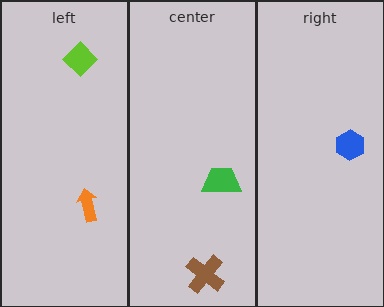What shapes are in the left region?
The lime diamond, the orange arrow.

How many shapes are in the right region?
1.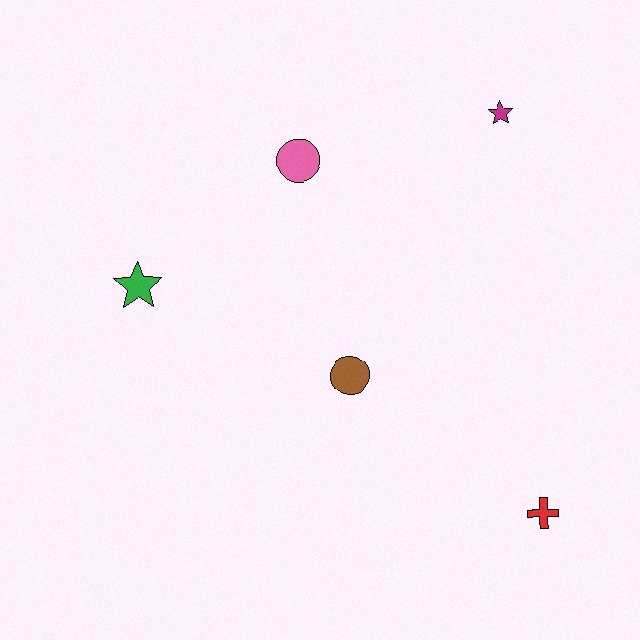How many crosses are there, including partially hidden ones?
There is 1 cross.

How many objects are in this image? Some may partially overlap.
There are 5 objects.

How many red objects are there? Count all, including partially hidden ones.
There is 1 red object.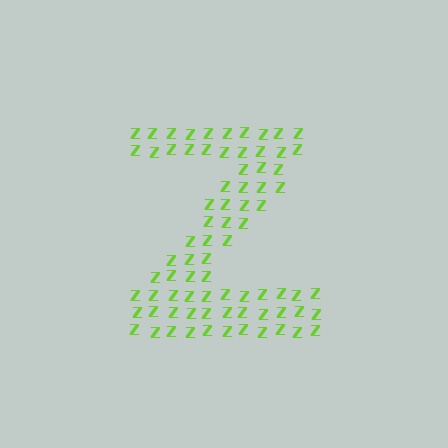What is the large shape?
The large shape is the letter Z.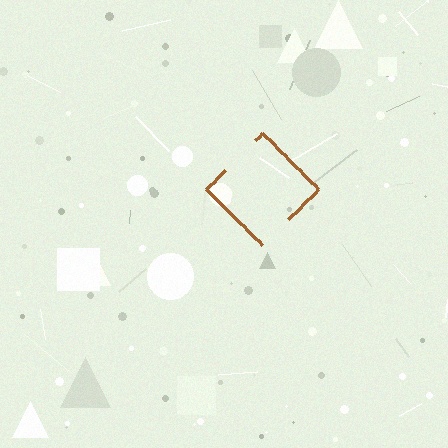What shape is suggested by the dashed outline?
The dashed outline suggests a diamond.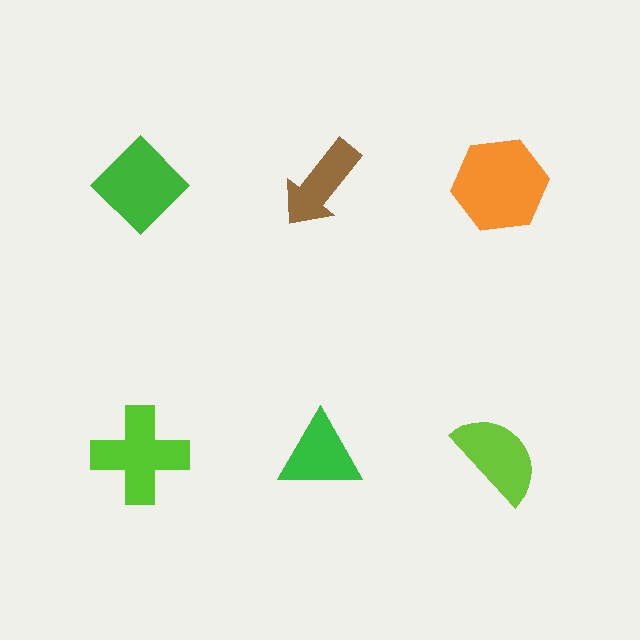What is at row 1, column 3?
An orange hexagon.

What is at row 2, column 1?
A lime cross.